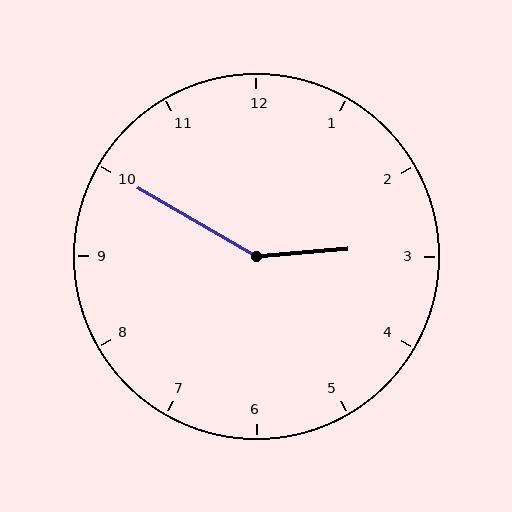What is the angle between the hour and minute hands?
Approximately 145 degrees.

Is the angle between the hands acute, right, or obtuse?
It is obtuse.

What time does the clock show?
2:50.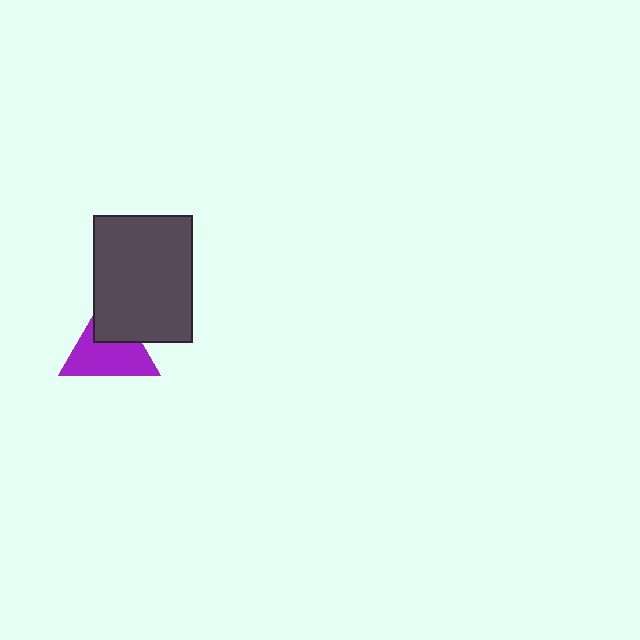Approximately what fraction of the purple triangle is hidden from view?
Roughly 35% of the purple triangle is hidden behind the dark gray rectangle.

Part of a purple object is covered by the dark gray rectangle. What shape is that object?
It is a triangle.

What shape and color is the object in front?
The object in front is a dark gray rectangle.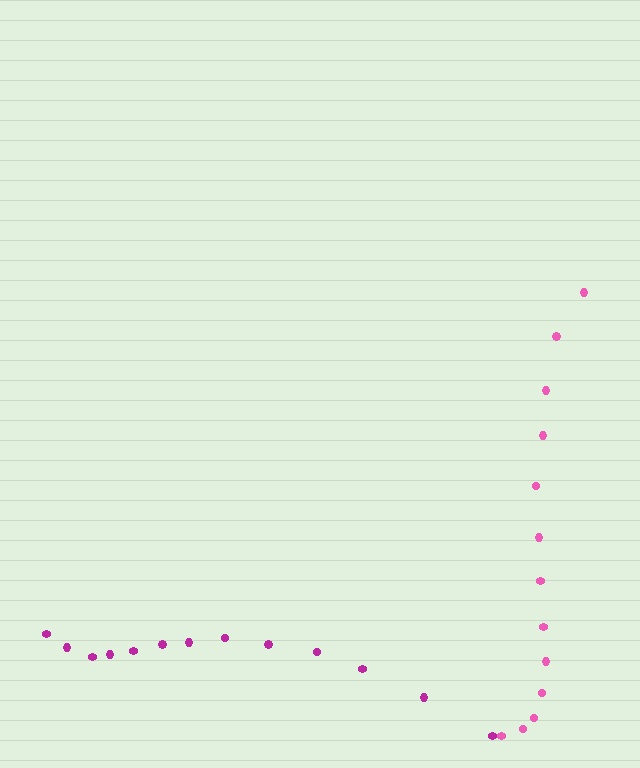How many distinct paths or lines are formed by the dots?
There are 2 distinct paths.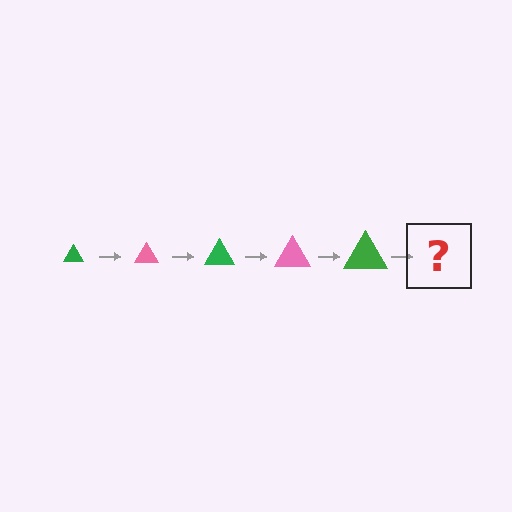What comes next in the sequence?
The next element should be a pink triangle, larger than the previous one.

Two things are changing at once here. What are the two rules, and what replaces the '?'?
The two rules are that the triangle grows larger each step and the color cycles through green and pink. The '?' should be a pink triangle, larger than the previous one.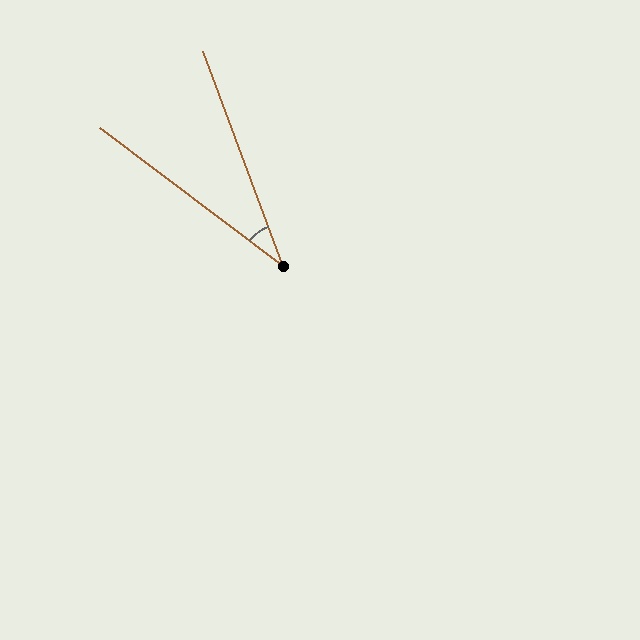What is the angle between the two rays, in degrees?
Approximately 33 degrees.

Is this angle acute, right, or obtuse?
It is acute.